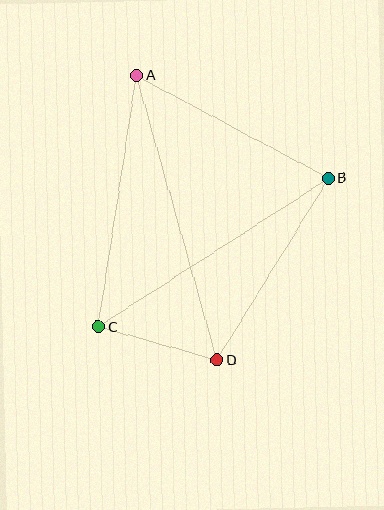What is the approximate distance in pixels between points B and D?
The distance between B and D is approximately 213 pixels.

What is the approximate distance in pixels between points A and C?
The distance between A and C is approximately 254 pixels.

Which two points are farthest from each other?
Points A and D are farthest from each other.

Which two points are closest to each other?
Points C and D are closest to each other.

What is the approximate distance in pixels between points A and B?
The distance between A and B is approximately 218 pixels.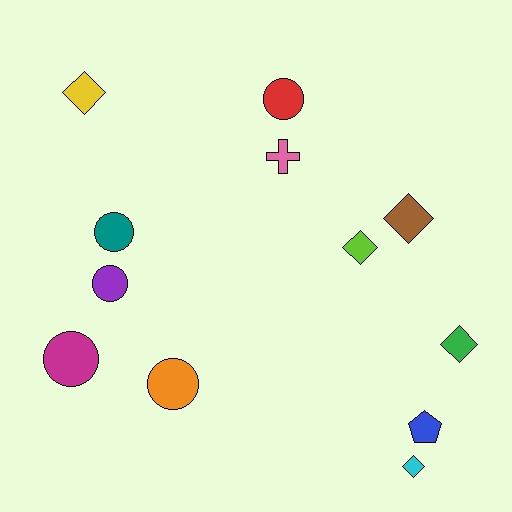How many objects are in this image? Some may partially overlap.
There are 12 objects.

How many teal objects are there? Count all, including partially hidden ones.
There is 1 teal object.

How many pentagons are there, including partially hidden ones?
There is 1 pentagon.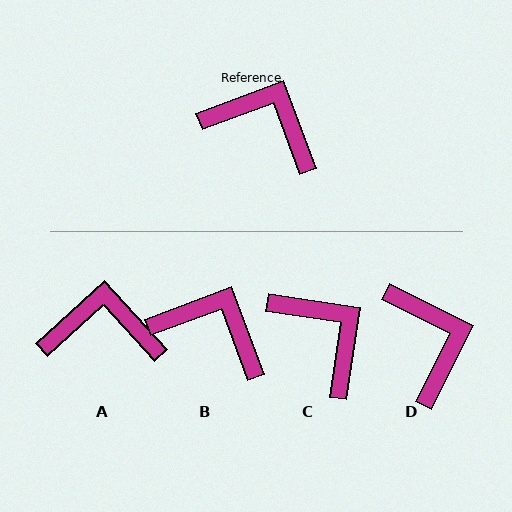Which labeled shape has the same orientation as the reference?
B.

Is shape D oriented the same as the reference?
No, it is off by about 47 degrees.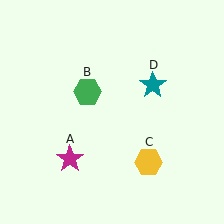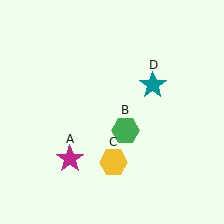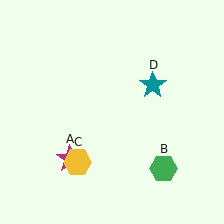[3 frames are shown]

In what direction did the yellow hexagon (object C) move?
The yellow hexagon (object C) moved left.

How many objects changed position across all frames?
2 objects changed position: green hexagon (object B), yellow hexagon (object C).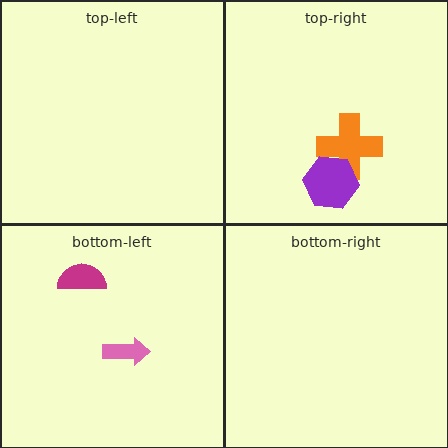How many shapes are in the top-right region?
2.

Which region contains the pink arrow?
The bottom-left region.